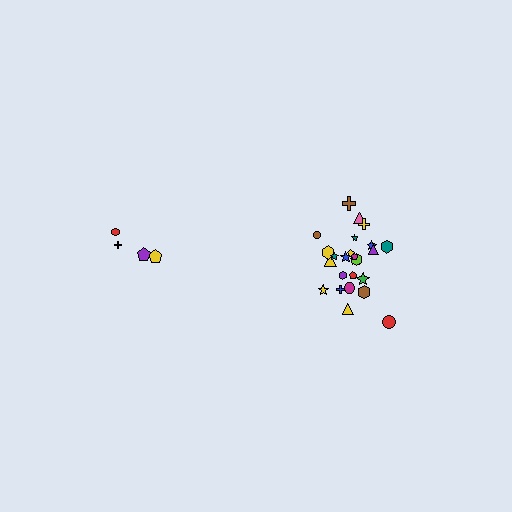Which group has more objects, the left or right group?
The right group.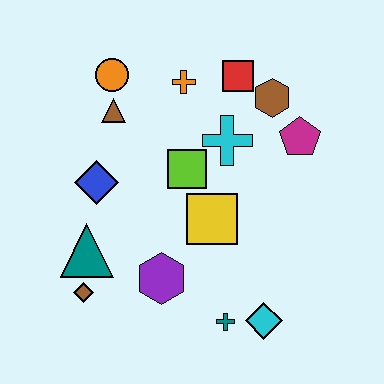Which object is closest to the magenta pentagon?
The brown hexagon is closest to the magenta pentagon.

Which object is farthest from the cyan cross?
The brown diamond is farthest from the cyan cross.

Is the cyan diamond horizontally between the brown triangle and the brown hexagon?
Yes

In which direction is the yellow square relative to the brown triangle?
The yellow square is below the brown triangle.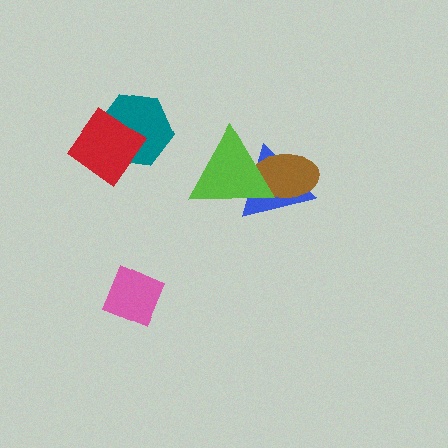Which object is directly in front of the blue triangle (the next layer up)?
The brown ellipse is directly in front of the blue triangle.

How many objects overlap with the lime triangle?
2 objects overlap with the lime triangle.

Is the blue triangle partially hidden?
Yes, it is partially covered by another shape.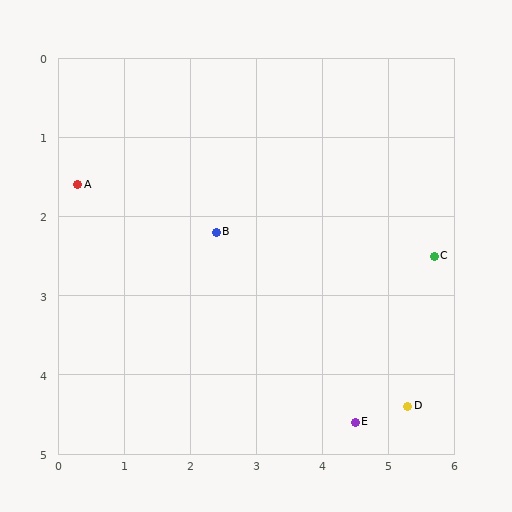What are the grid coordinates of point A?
Point A is at approximately (0.3, 1.6).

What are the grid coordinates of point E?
Point E is at approximately (4.5, 4.6).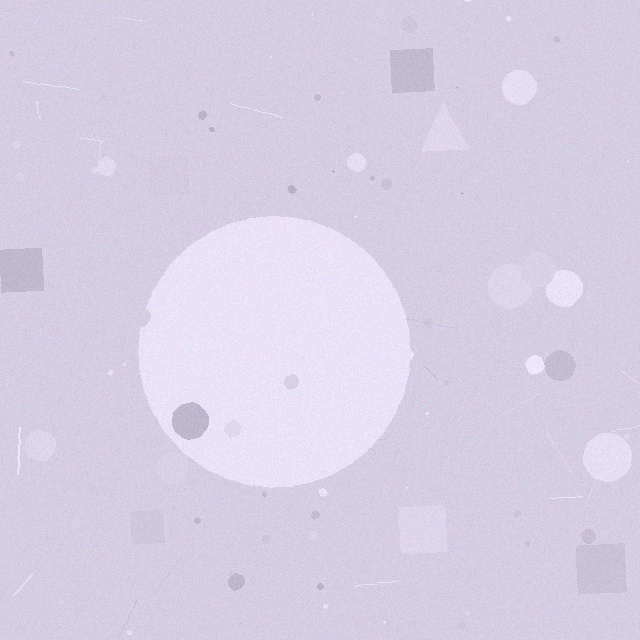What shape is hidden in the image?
A circle is hidden in the image.